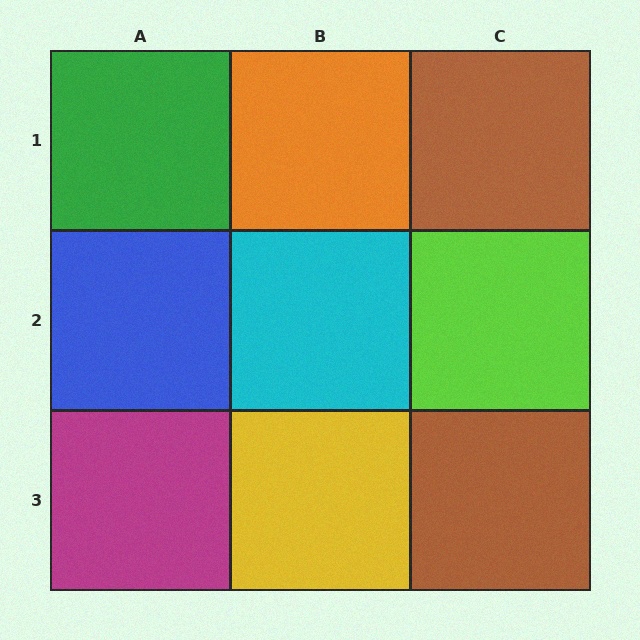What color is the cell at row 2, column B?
Cyan.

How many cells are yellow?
1 cell is yellow.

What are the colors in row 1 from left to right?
Green, orange, brown.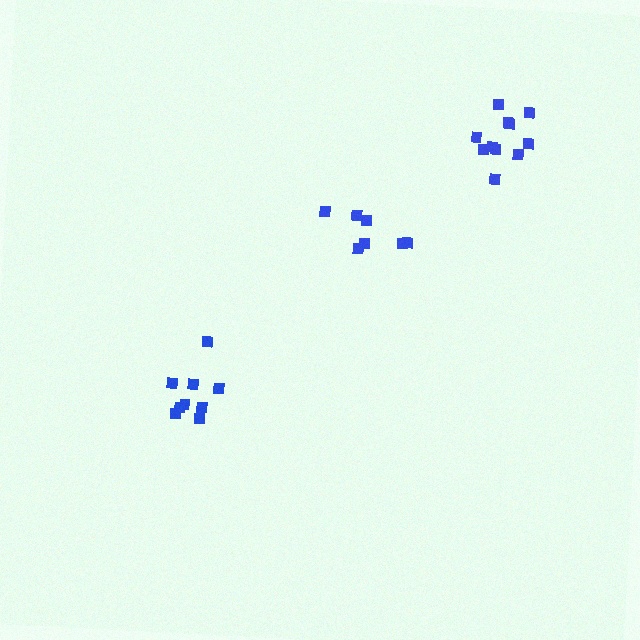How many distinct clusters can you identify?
There are 3 distinct clusters.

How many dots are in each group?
Group 1: 9 dots, Group 2: 11 dots, Group 3: 7 dots (27 total).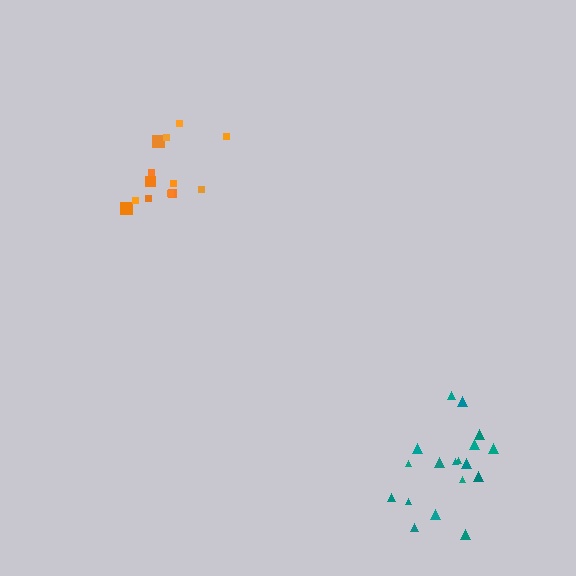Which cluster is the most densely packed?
Teal.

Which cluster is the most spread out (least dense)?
Orange.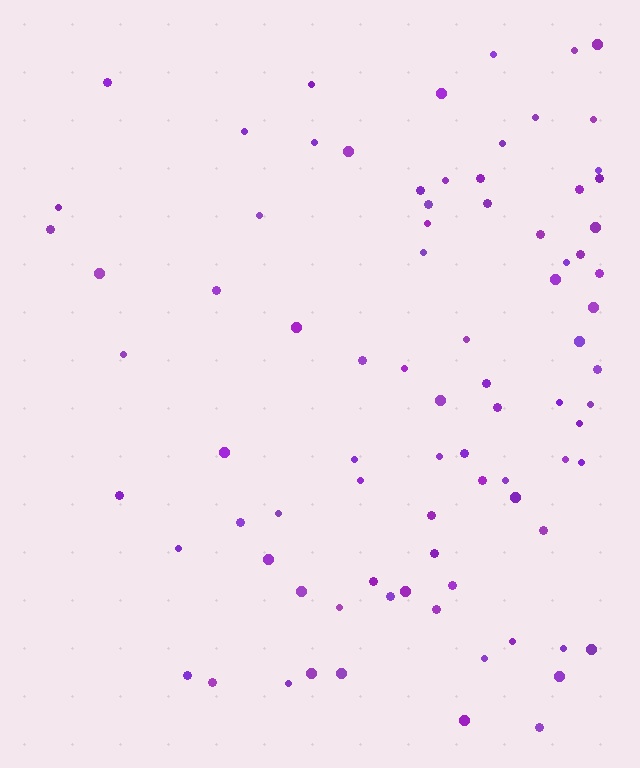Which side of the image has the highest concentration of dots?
The right.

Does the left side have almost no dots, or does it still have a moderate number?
Still a moderate number, just noticeably fewer than the right.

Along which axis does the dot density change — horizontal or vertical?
Horizontal.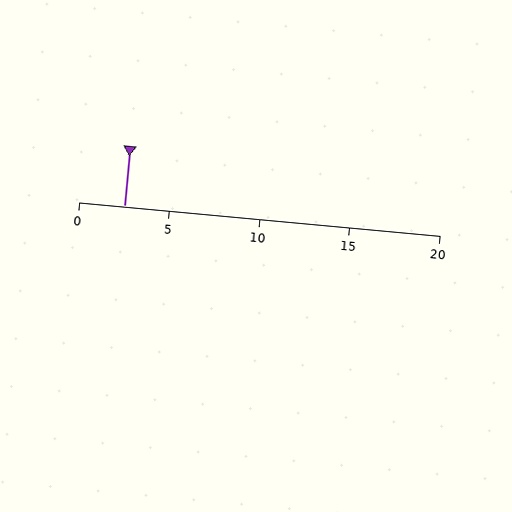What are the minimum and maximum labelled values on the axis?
The axis runs from 0 to 20.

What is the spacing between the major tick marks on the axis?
The major ticks are spaced 5 apart.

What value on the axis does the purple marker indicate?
The marker indicates approximately 2.5.